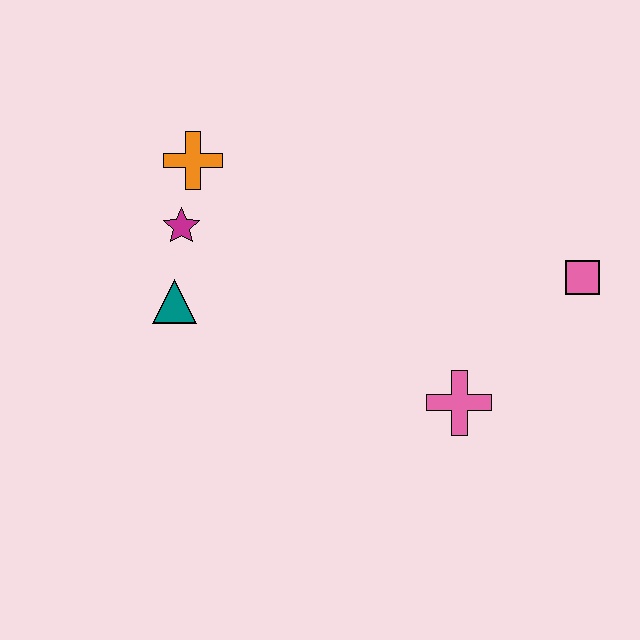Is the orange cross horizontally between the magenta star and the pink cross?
Yes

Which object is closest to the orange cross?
The magenta star is closest to the orange cross.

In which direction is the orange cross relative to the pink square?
The orange cross is to the left of the pink square.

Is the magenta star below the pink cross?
No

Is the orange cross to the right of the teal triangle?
Yes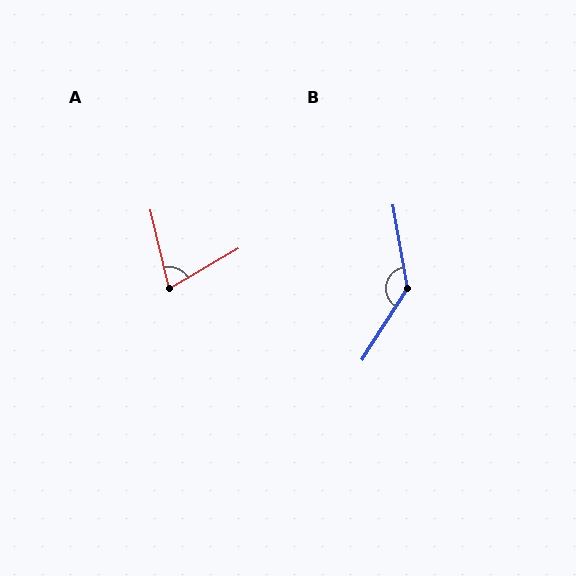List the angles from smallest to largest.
A (73°), B (138°).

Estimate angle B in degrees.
Approximately 138 degrees.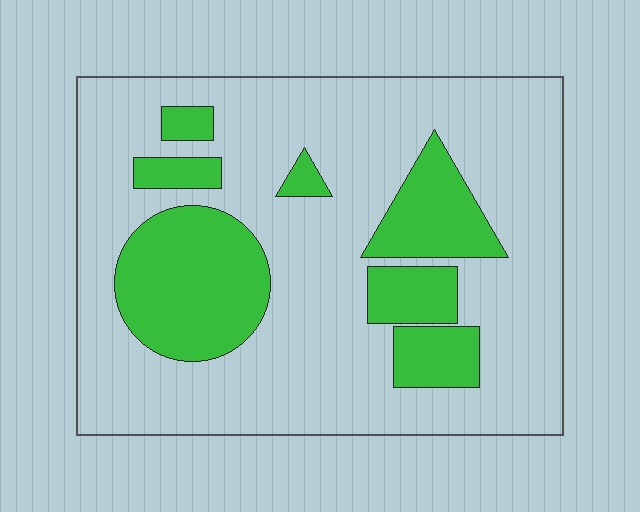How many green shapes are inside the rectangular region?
7.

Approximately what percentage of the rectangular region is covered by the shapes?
Approximately 25%.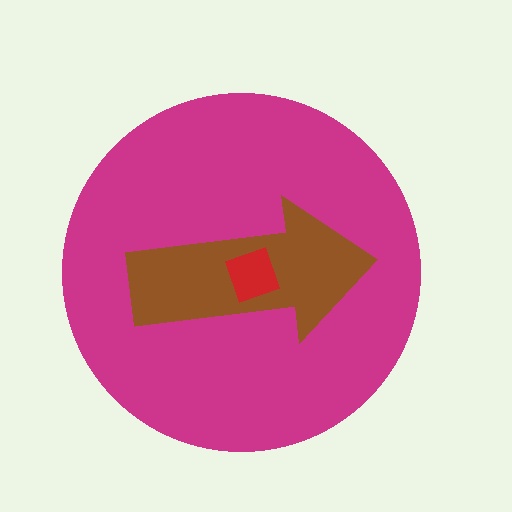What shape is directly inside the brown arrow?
The red square.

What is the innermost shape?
The red square.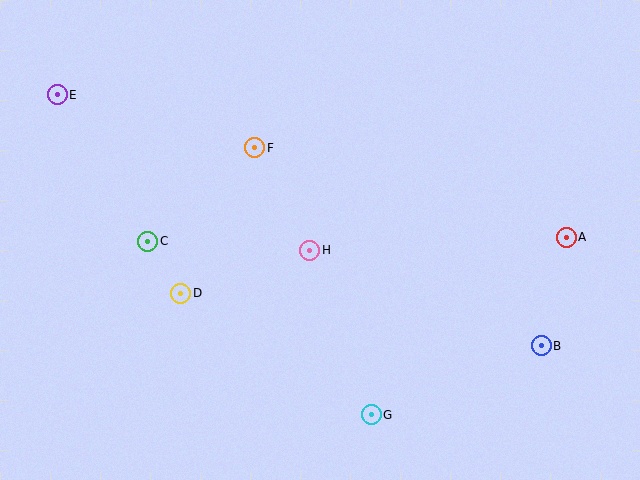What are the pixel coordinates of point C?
Point C is at (148, 241).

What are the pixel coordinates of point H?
Point H is at (310, 250).